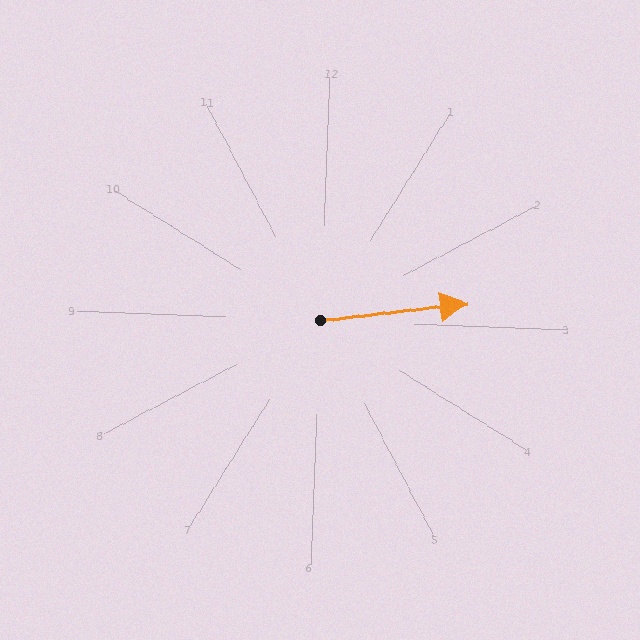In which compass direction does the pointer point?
East.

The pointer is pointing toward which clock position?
Roughly 3 o'clock.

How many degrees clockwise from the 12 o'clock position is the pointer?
Approximately 81 degrees.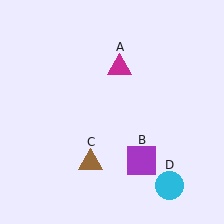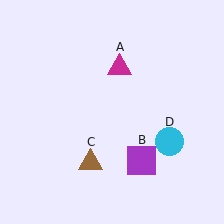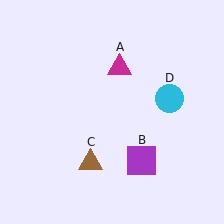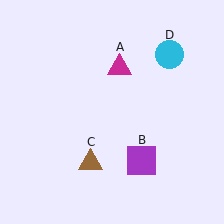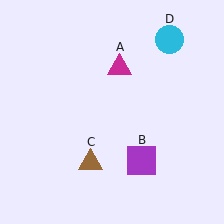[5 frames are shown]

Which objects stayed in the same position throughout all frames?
Magenta triangle (object A) and purple square (object B) and brown triangle (object C) remained stationary.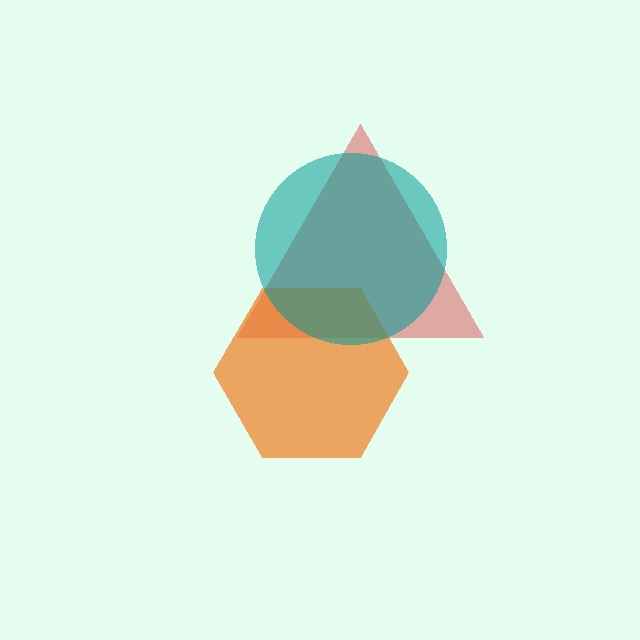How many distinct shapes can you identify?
There are 3 distinct shapes: a red triangle, an orange hexagon, a teal circle.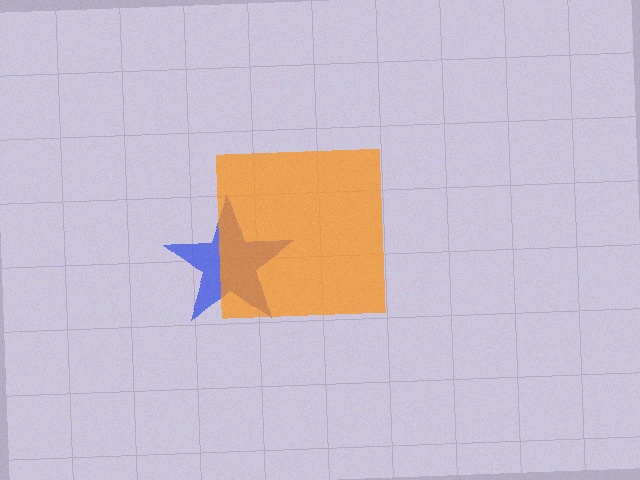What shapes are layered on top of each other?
The layered shapes are: a blue star, an orange square.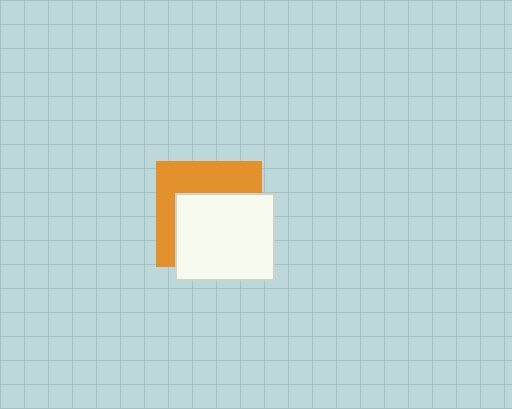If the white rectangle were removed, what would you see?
You would see the complete orange square.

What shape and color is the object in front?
The object in front is a white rectangle.